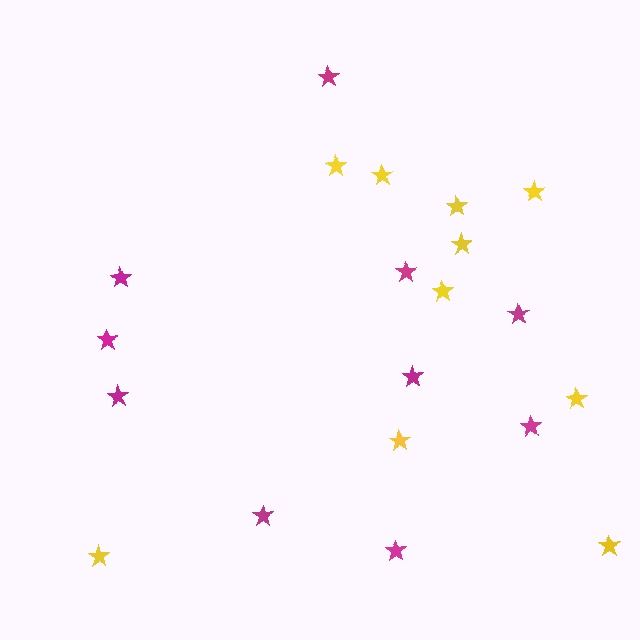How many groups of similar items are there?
There are 2 groups: one group of yellow stars (10) and one group of magenta stars (10).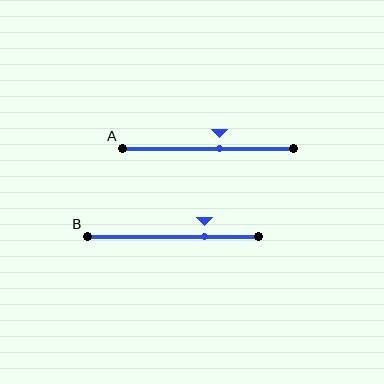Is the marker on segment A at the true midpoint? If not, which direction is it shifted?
No, the marker on segment A is shifted to the right by about 7% of the segment length.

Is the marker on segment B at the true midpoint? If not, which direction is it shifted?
No, the marker on segment B is shifted to the right by about 18% of the segment length.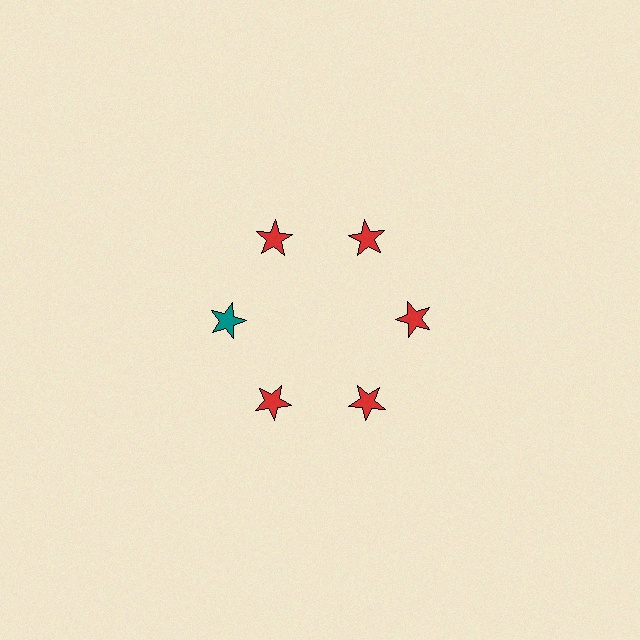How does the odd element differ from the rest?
It has a different color: teal instead of red.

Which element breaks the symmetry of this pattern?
The teal star at roughly the 9 o'clock position breaks the symmetry. All other shapes are red stars.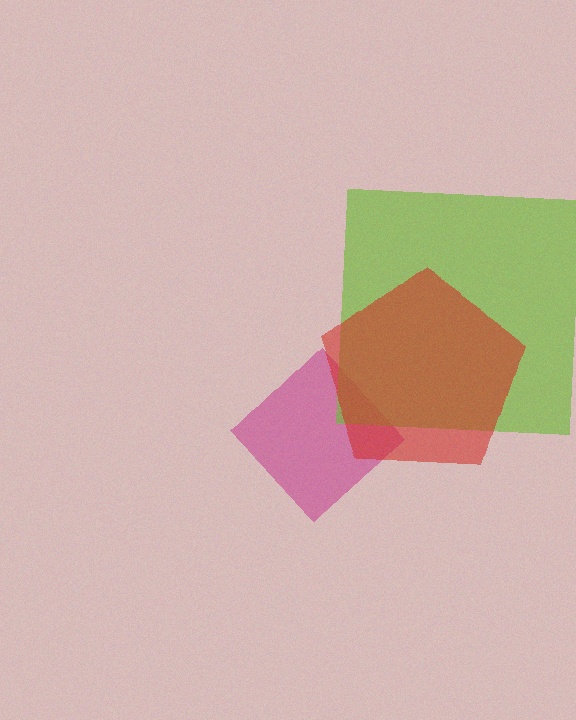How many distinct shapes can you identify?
There are 3 distinct shapes: a magenta diamond, a lime square, a red pentagon.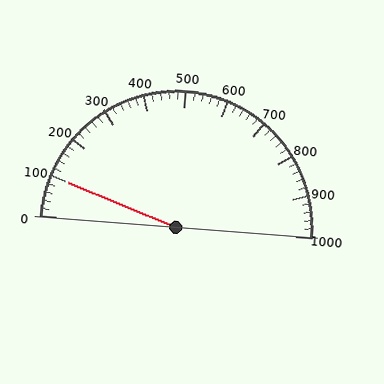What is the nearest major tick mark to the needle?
The nearest major tick mark is 100.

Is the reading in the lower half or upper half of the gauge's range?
The reading is in the lower half of the range (0 to 1000).